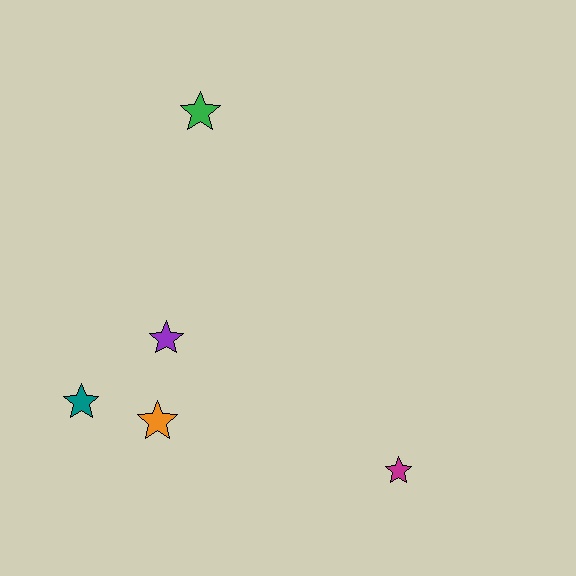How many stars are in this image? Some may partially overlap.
There are 5 stars.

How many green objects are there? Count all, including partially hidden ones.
There is 1 green object.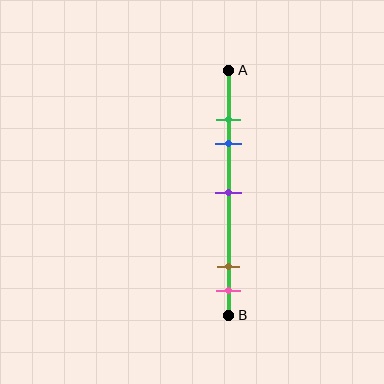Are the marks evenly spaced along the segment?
No, the marks are not evenly spaced.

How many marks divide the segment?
There are 5 marks dividing the segment.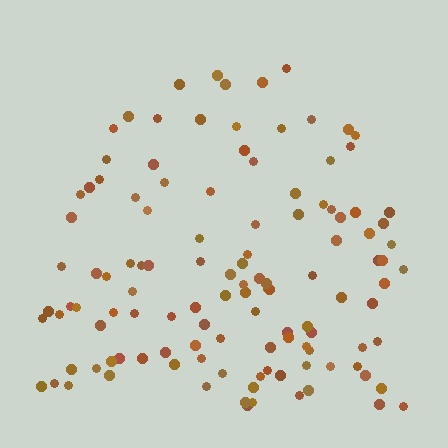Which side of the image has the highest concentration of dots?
The bottom.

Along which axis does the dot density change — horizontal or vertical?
Vertical.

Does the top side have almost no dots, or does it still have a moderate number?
Still a moderate number, just noticeably fewer than the bottom.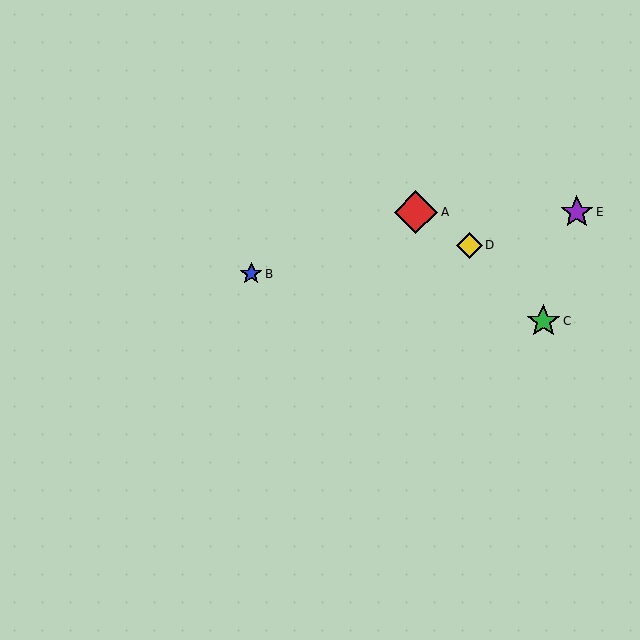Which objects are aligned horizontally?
Objects A, E are aligned horizontally.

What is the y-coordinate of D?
Object D is at y≈245.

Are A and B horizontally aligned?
No, A is at y≈212 and B is at y≈274.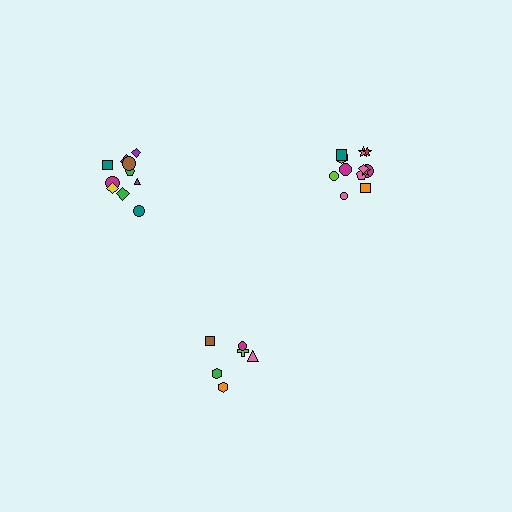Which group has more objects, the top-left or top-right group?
The top-right group.